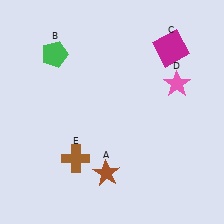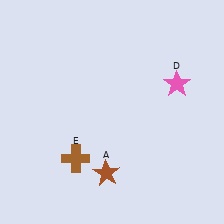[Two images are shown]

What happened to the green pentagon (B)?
The green pentagon (B) was removed in Image 2. It was in the top-left area of Image 1.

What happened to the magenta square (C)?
The magenta square (C) was removed in Image 2. It was in the top-right area of Image 1.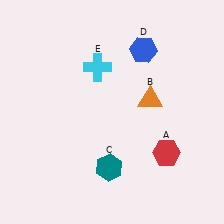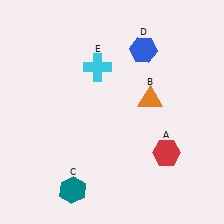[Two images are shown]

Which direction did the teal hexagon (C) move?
The teal hexagon (C) moved left.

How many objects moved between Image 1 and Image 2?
1 object moved between the two images.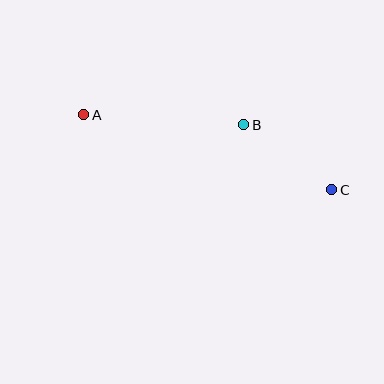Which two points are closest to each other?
Points B and C are closest to each other.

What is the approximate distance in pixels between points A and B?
The distance between A and B is approximately 161 pixels.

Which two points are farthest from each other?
Points A and C are farthest from each other.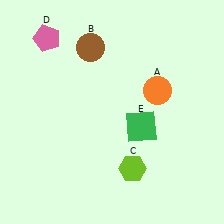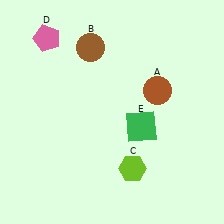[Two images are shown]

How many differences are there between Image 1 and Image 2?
There is 1 difference between the two images.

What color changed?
The circle (A) changed from orange in Image 1 to brown in Image 2.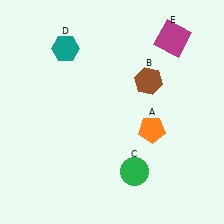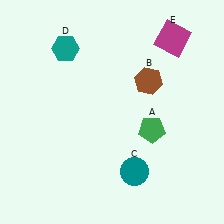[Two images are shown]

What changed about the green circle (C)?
In Image 1, C is green. In Image 2, it changed to teal.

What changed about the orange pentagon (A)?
In Image 1, A is orange. In Image 2, it changed to green.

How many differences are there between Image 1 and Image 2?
There are 2 differences between the two images.